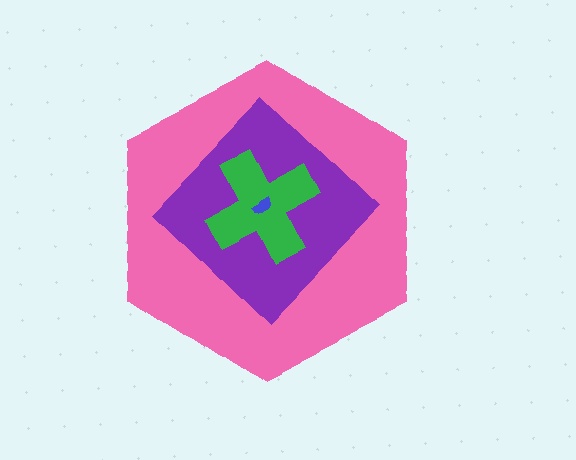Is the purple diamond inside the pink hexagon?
Yes.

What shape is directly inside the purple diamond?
The green cross.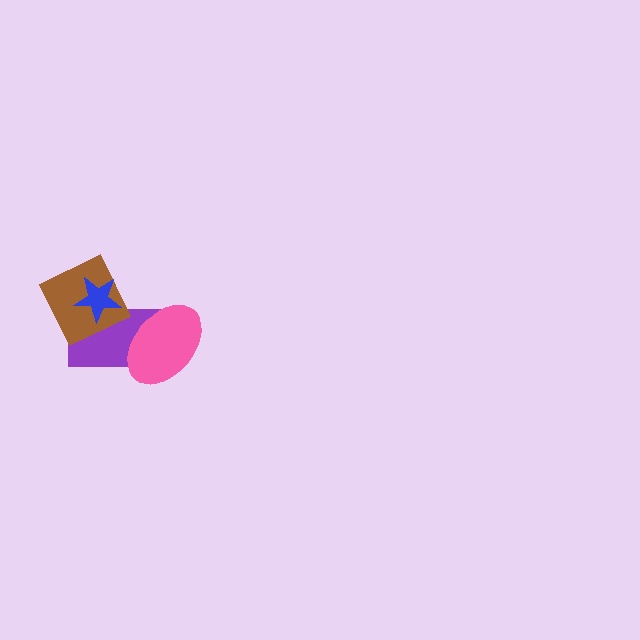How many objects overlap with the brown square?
2 objects overlap with the brown square.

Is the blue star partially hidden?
No, no other shape covers it.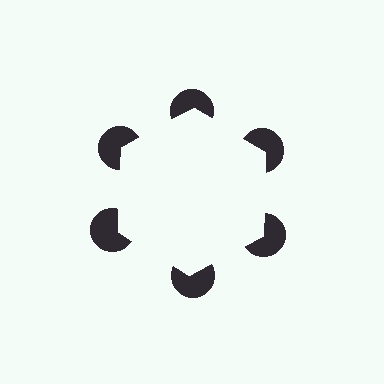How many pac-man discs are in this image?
There are 6 — one at each vertex of the illusory hexagon.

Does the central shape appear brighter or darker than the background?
It typically appears slightly brighter than the background, even though no actual brightness change is drawn.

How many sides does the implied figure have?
6 sides.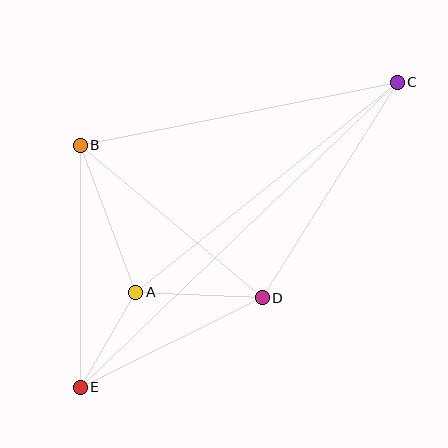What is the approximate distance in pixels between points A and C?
The distance between A and C is approximately 335 pixels.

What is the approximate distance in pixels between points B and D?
The distance between B and D is approximately 238 pixels.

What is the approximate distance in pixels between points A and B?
The distance between A and B is approximately 157 pixels.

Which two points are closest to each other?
Points A and E are closest to each other.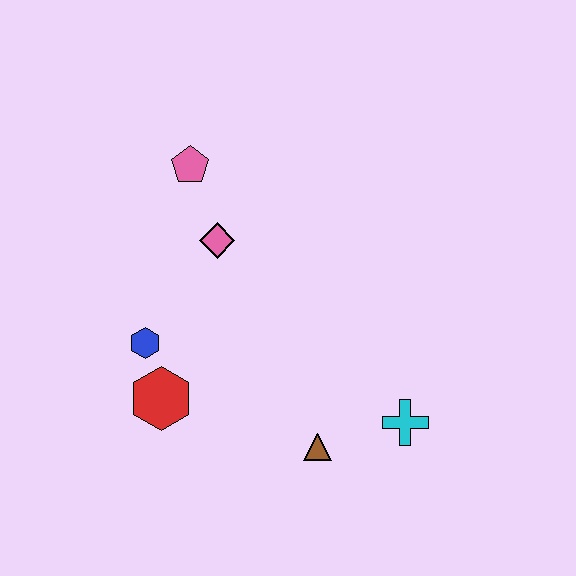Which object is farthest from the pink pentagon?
The cyan cross is farthest from the pink pentagon.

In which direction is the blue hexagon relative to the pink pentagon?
The blue hexagon is below the pink pentagon.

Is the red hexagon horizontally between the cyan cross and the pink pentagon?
No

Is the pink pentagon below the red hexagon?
No